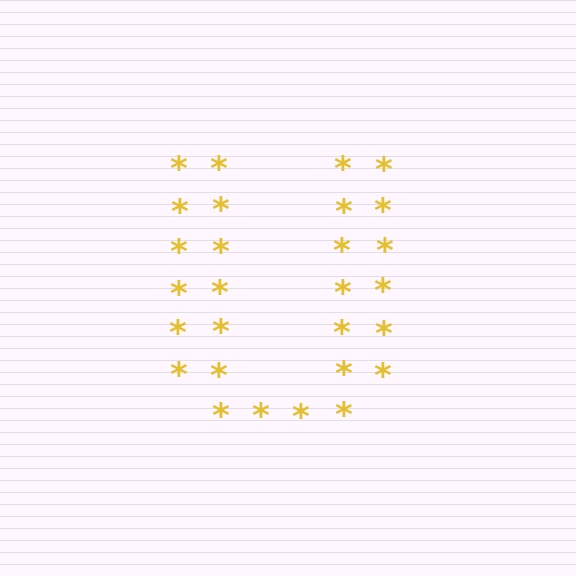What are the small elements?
The small elements are asterisks.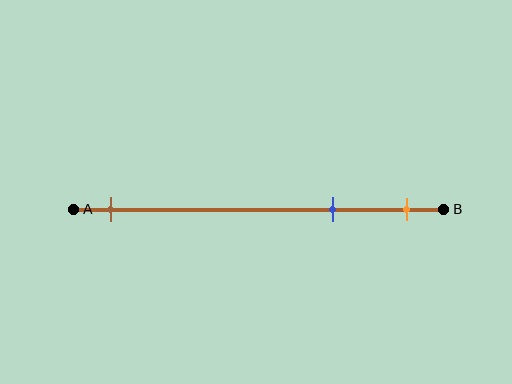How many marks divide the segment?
There are 3 marks dividing the segment.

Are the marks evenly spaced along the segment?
No, the marks are not evenly spaced.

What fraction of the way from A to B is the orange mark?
The orange mark is approximately 90% (0.9) of the way from A to B.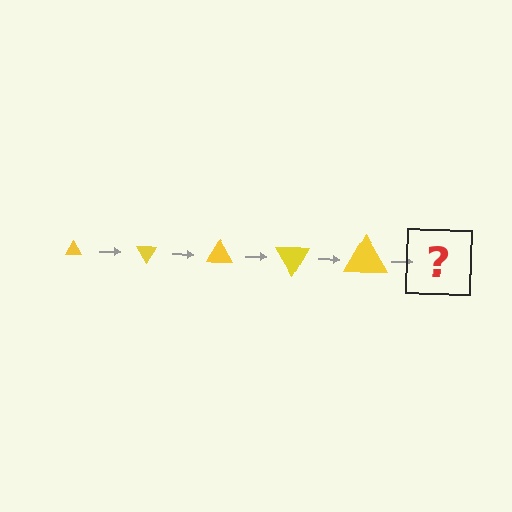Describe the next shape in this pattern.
It should be a triangle, larger than the previous one and rotated 300 degrees from the start.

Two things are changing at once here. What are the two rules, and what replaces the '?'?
The two rules are that the triangle grows larger each step and it rotates 60 degrees each step. The '?' should be a triangle, larger than the previous one and rotated 300 degrees from the start.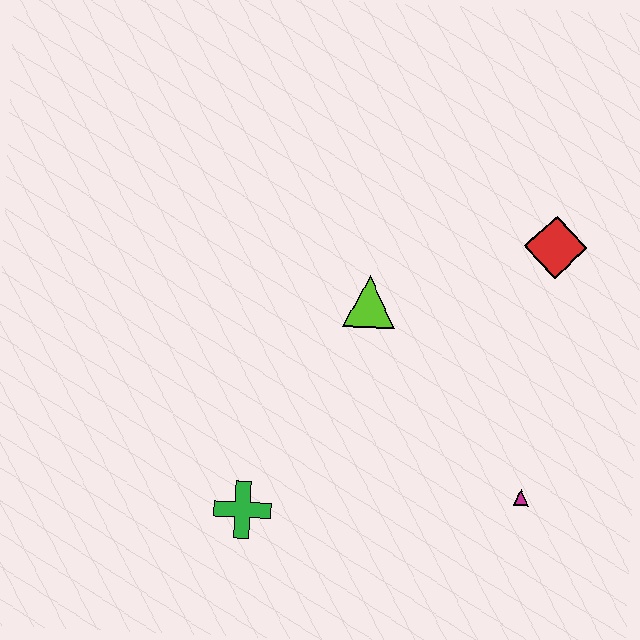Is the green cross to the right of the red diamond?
No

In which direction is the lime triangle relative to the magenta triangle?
The lime triangle is above the magenta triangle.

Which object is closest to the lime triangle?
The red diamond is closest to the lime triangle.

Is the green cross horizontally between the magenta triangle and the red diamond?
No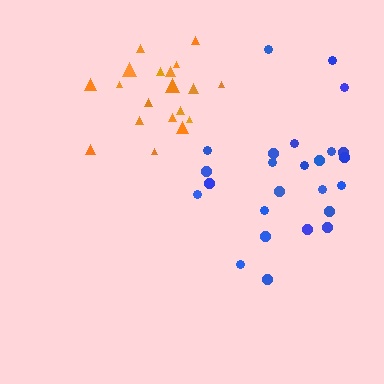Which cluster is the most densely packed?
Orange.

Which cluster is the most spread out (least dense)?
Blue.